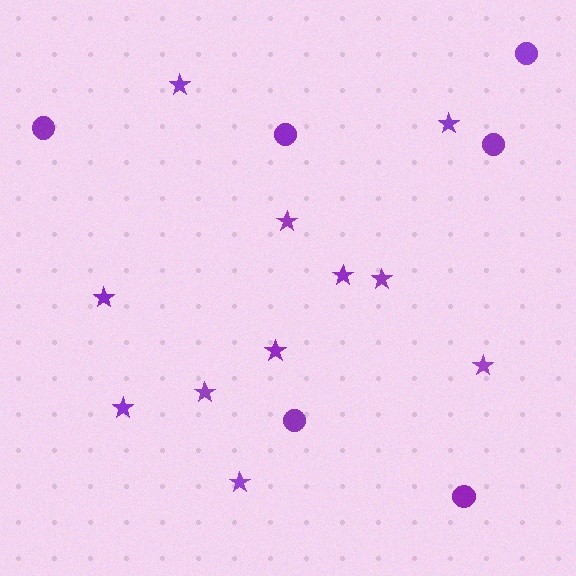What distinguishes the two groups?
There are 2 groups: one group of stars (11) and one group of circles (6).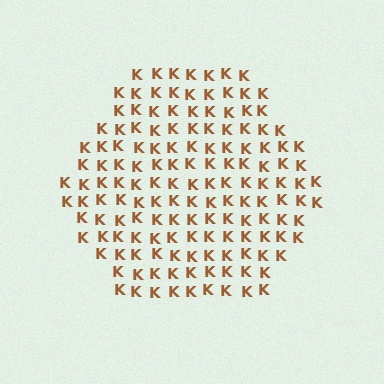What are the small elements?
The small elements are letter K's.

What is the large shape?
The large shape is a hexagon.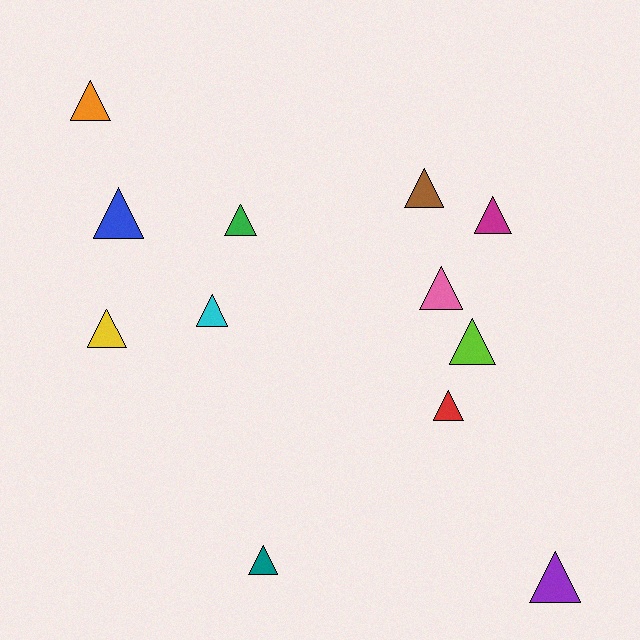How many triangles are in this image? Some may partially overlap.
There are 12 triangles.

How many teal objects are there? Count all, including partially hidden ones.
There is 1 teal object.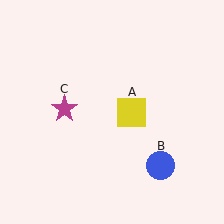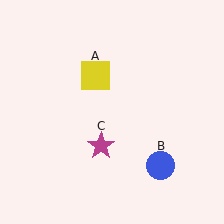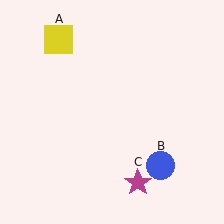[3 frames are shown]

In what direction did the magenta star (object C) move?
The magenta star (object C) moved down and to the right.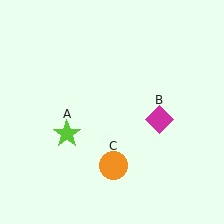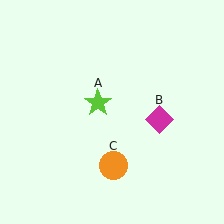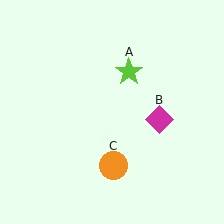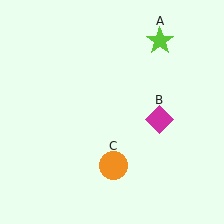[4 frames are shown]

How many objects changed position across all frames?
1 object changed position: lime star (object A).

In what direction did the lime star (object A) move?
The lime star (object A) moved up and to the right.